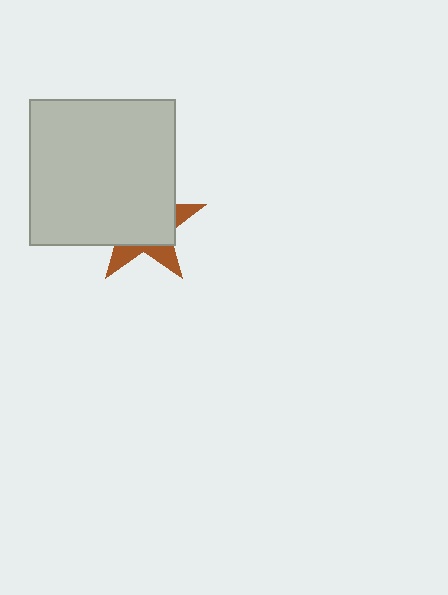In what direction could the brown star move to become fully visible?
The brown star could move toward the lower-right. That would shift it out from behind the light gray square entirely.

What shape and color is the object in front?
The object in front is a light gray square.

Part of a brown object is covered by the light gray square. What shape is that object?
It is a star.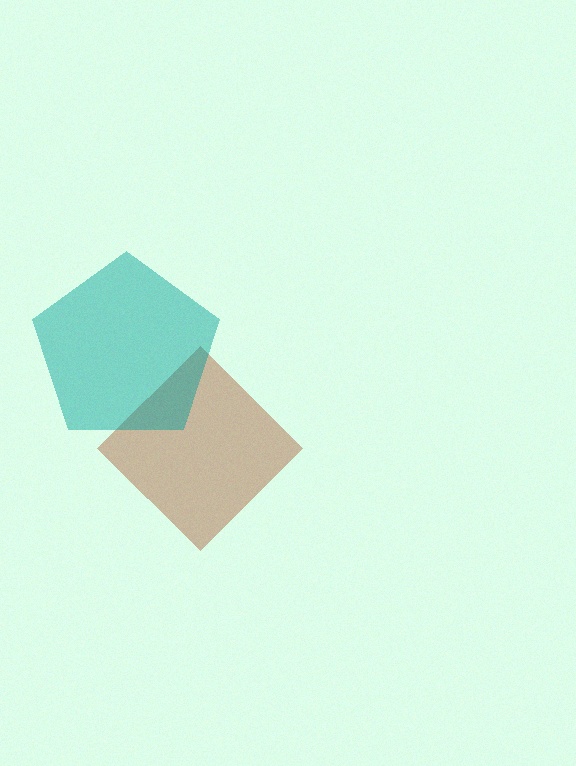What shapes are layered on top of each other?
The layered shapes are: a brown diamond, a teal pentagon.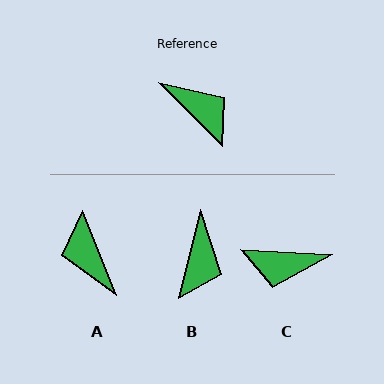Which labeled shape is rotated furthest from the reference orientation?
A, about 156 degrees away.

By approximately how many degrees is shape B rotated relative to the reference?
Approximately 59 degrees clockwise.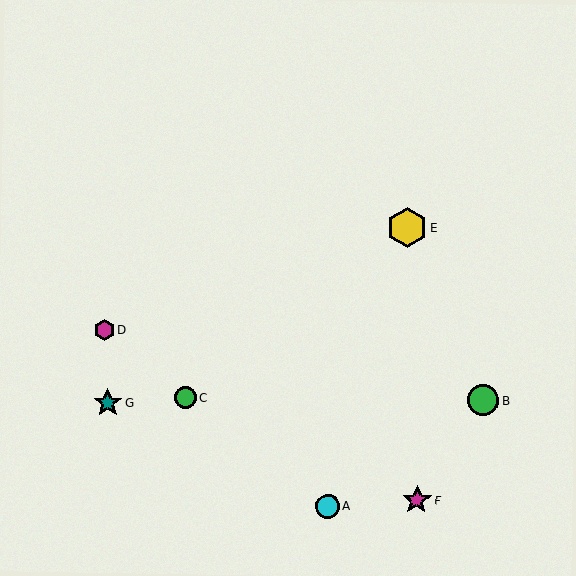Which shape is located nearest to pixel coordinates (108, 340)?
The magenta hexagon (labeled D) at (105, 330) is nearest to that location.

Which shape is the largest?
The yellow hexagon (labeled E) is the largest.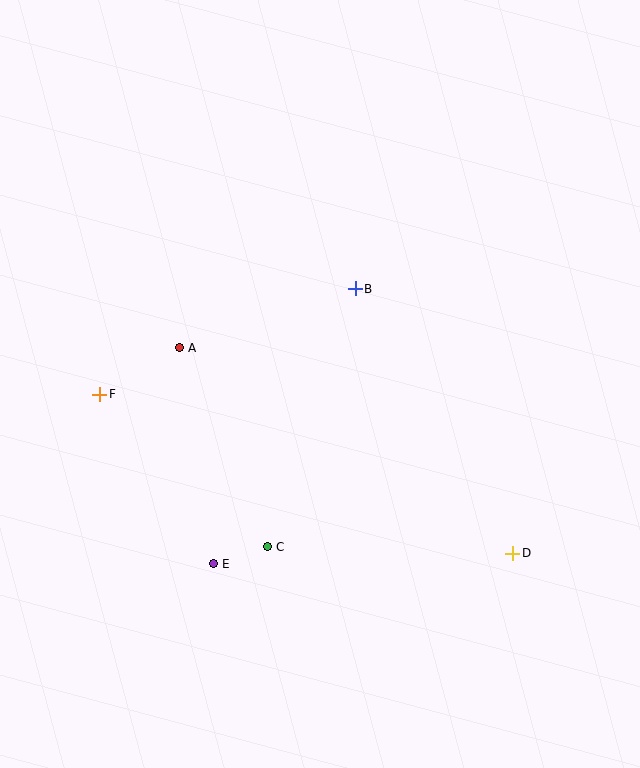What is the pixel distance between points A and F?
The distance between A and F is 92 pixels.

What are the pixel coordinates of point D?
Point D is at (513, 553).